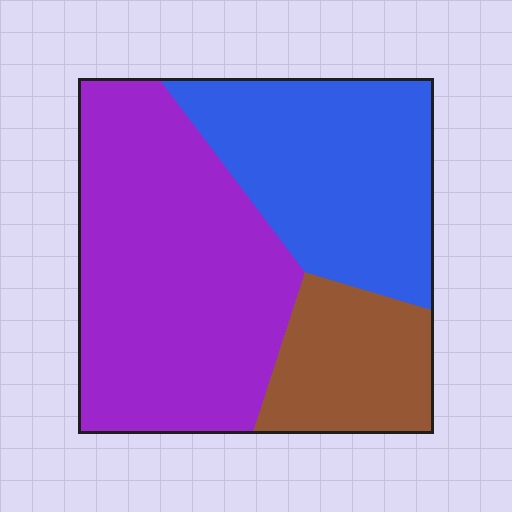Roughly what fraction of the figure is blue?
Blue covers around 35% of the figure.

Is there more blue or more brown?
Blue.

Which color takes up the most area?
Purple, at roughly 50%.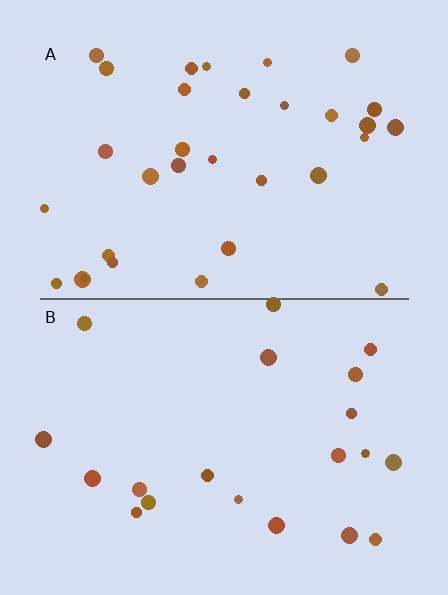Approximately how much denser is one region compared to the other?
Approximately 1.5× — region A over region B.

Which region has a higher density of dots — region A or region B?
A (the top).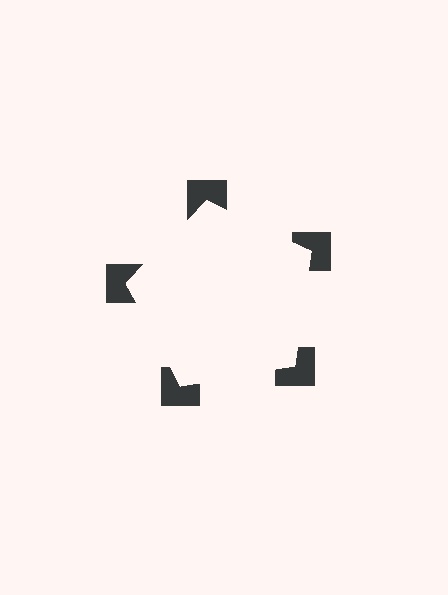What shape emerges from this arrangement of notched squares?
An illusory pentagon — its edges are inferred from the aligned wedge cuts in the notched squares, not physically drawn.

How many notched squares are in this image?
There are 5 — one at each vertex of the illusory pentagon.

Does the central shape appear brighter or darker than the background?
It typically appears slightly brighter than the background, even though no actual brightness change is drawn.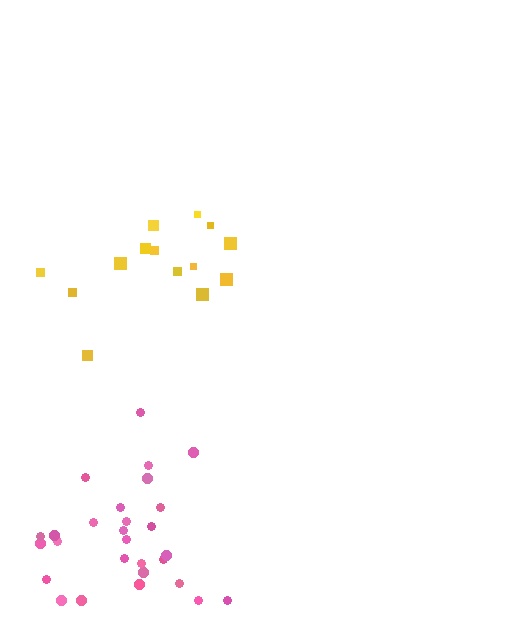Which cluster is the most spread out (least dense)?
Yellow.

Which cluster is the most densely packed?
Pink.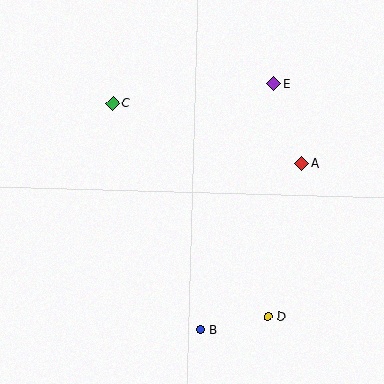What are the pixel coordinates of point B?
Point B is at (201, 330).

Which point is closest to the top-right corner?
Point E is closest to the top-right corner.